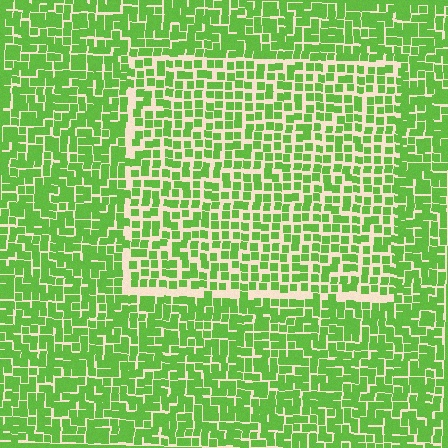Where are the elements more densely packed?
The elements are more densely packed outside the rectangle boundary.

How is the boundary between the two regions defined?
The boundary is defined by a change in element density (approximately 1.5x ratio). All elements are the same color, size, and shape.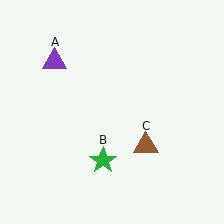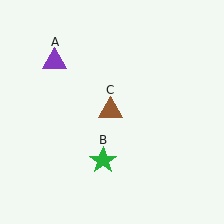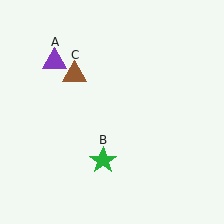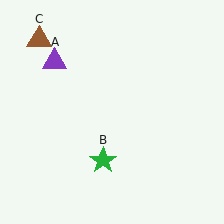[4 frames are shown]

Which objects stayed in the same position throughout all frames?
Purple triangle (object A) and green star (object B) remained stationary.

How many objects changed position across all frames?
1 object changed position: brown triangle (object C).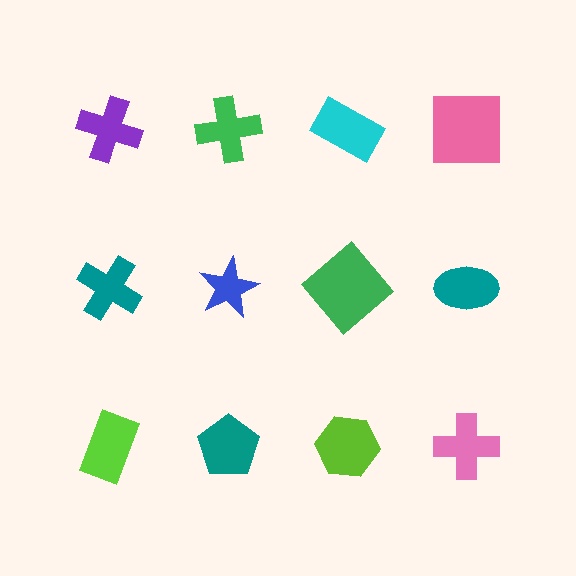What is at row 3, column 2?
A teal pentagon.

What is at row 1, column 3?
A cyan rectangle.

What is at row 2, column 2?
A blue star.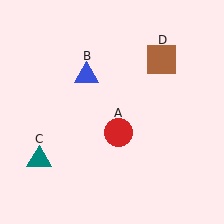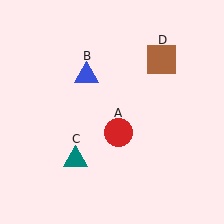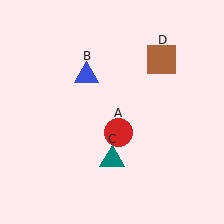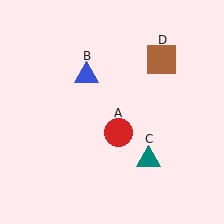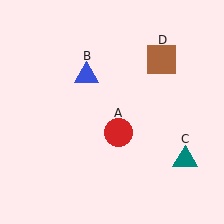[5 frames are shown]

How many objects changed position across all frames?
1 object changed position: teal triangle (object C).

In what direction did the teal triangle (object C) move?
The teal triangle (object C) moved right.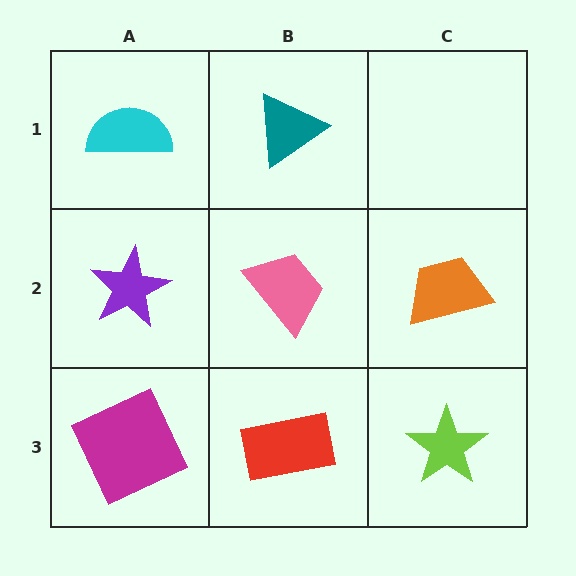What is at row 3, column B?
A red rectangle.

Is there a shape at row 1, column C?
No, that cell is empty.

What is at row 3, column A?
A magenta square.